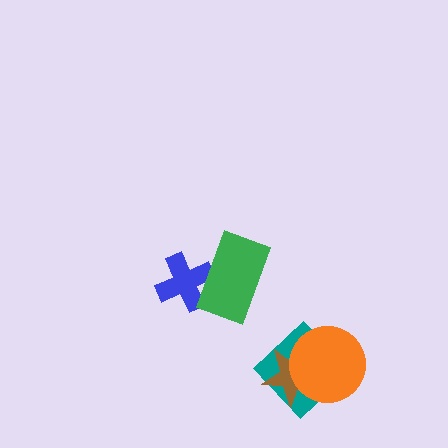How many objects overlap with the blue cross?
1 object overlaps with the blue cross.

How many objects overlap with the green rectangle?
1 object overlaps with the green rectangle.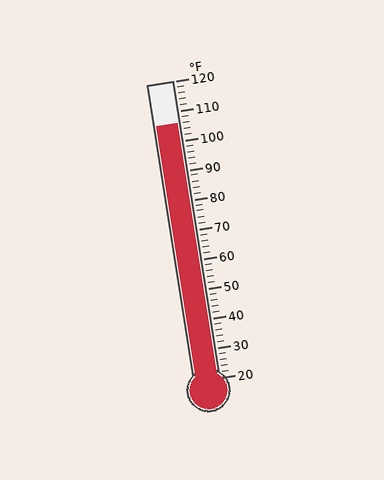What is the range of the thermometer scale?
The thermometer scale ranges from 20°F to 120°F.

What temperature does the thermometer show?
The thermometer shows approximately 106°F.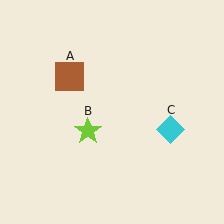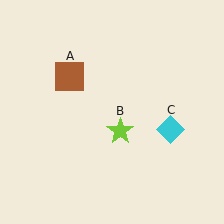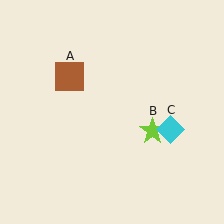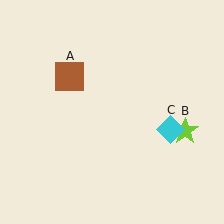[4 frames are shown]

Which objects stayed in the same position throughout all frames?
Brown square (object A) and cyan diamond (object C) remained stationary.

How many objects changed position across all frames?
1 object changed position: lime star (object B).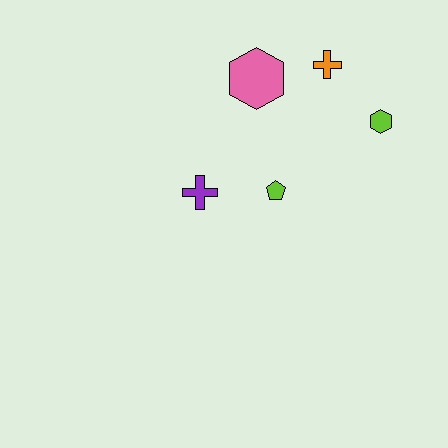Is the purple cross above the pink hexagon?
No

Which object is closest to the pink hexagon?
The orange cross is closest to the pink hexagon.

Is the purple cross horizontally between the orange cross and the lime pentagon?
No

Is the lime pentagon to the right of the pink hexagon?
Yes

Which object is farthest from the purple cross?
The lime hexagon is farthest from the purple cross.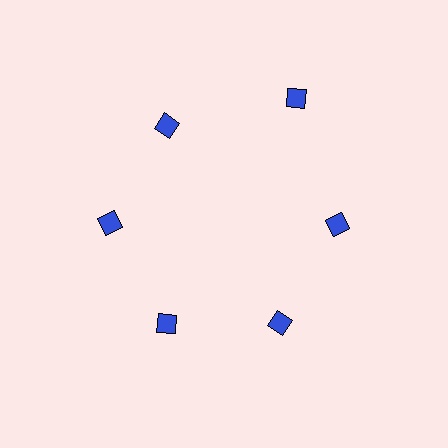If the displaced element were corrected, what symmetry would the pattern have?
It would have 6-fold rotational symmetry — the pattern would map onto itself every 60 degrees.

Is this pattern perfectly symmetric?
No. The 6 blue diamonds are arranged in a ring, but one element near the 1 o'clock position is pushed outward from the center, breaking the 6-fold rotational symmetry.